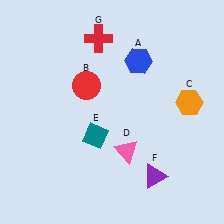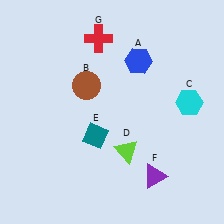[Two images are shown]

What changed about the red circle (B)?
In Image 1, B is red. In Image 2, it changed to brown.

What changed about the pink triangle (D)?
In Image 1, D is pink. In Image 2, it changed to lime.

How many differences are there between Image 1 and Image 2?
There are 3 differences between the two images.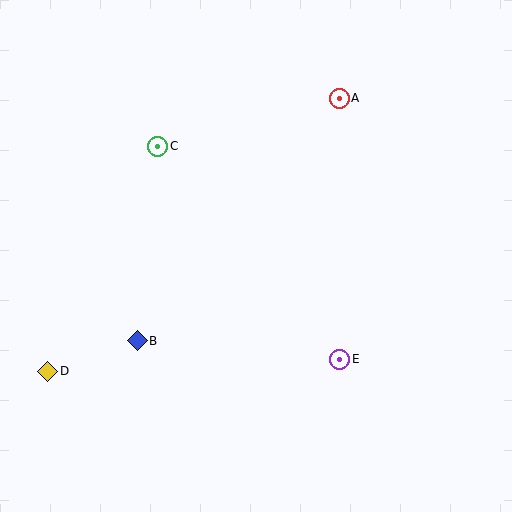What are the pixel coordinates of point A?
Point A is at (339, 98).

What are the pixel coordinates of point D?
Point D is at (48, 371).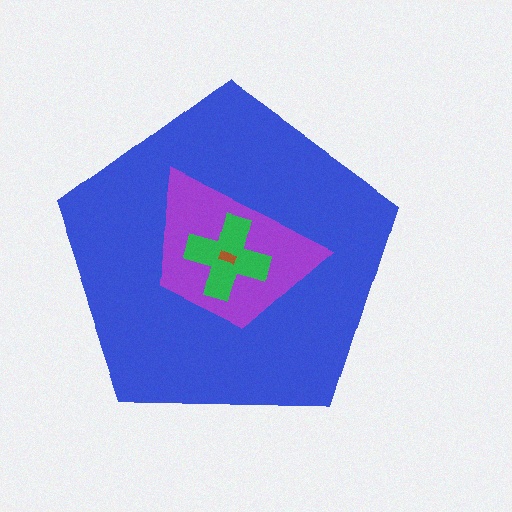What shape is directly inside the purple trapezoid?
The green cross.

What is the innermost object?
The brown rectangle.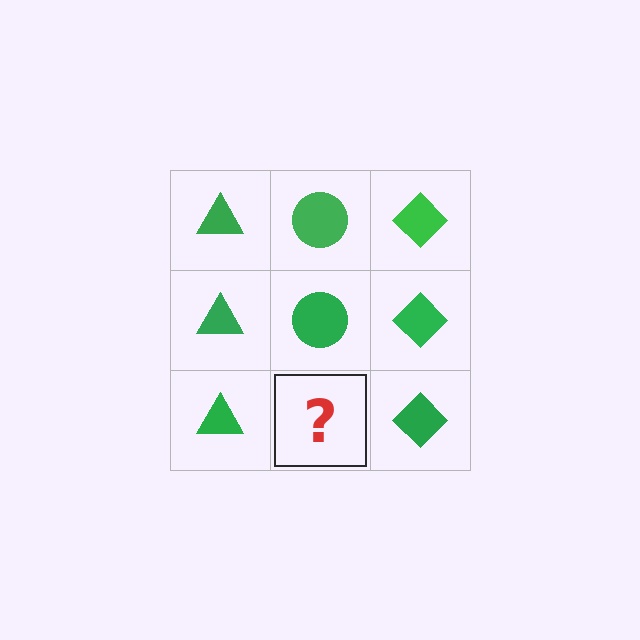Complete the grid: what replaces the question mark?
The question mark should be replaced with a green circle.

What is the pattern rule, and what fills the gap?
The rule is that each column has a consistent shape. The gap should be filled with a green circle.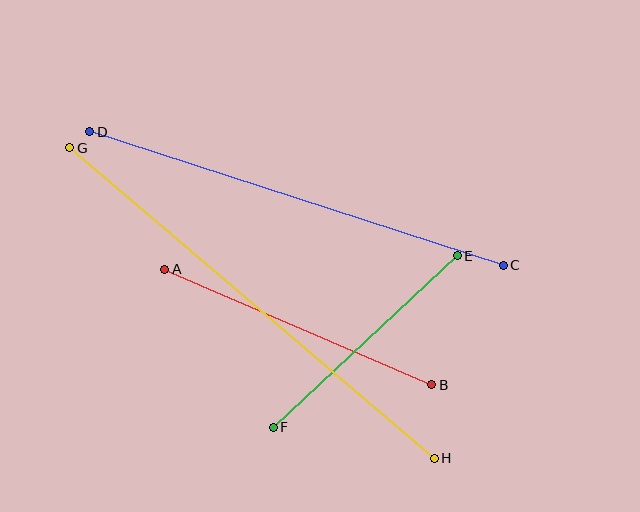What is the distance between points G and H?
The distance is approximately 479 pixels.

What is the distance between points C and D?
The distance is approximately 435 pixels.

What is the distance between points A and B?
The distance is approximately 291 pixels.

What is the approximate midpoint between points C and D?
The midpoint is at approximately (297, 198) pixels.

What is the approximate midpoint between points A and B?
The midpoint is at approximately (298, 327) pixels.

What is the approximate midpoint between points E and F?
The midpoint is at approximately (365, 341) pixels.